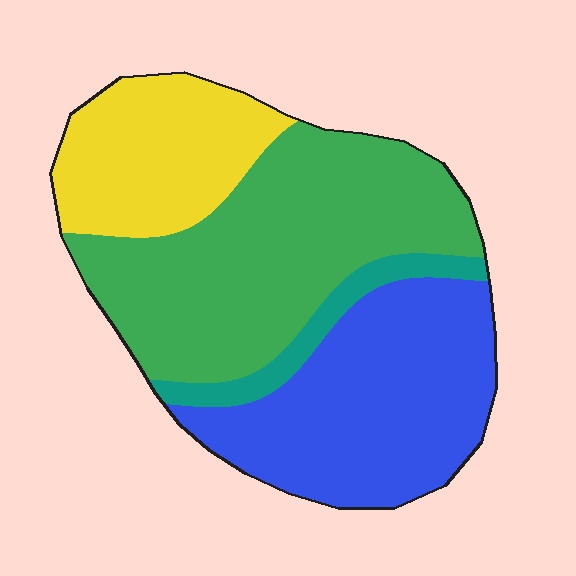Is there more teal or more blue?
Blue.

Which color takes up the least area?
Teal, at roughly 5%.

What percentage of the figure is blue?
Blue covers 33% of the figure.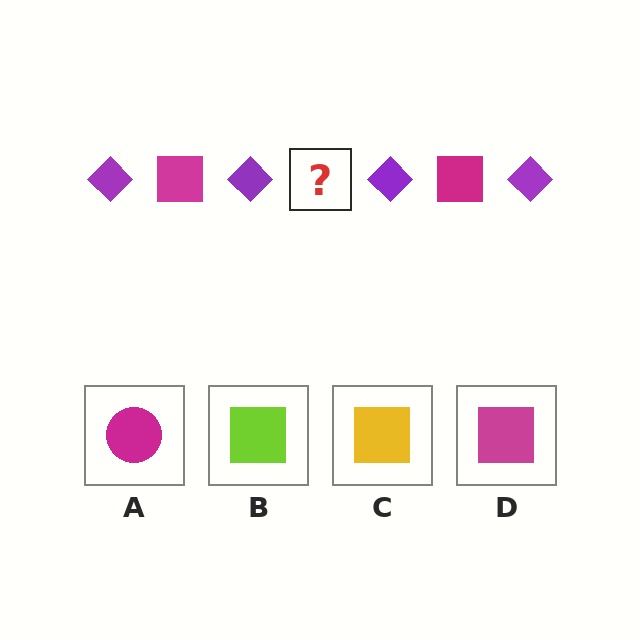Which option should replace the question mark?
Option D.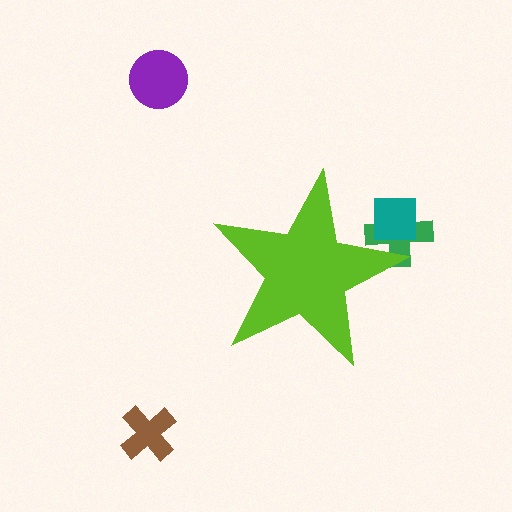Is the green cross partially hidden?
Yes, the green cross is partially hidden behind the lime star.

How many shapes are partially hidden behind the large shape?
2 shapes are partially hidden.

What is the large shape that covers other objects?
A lime star.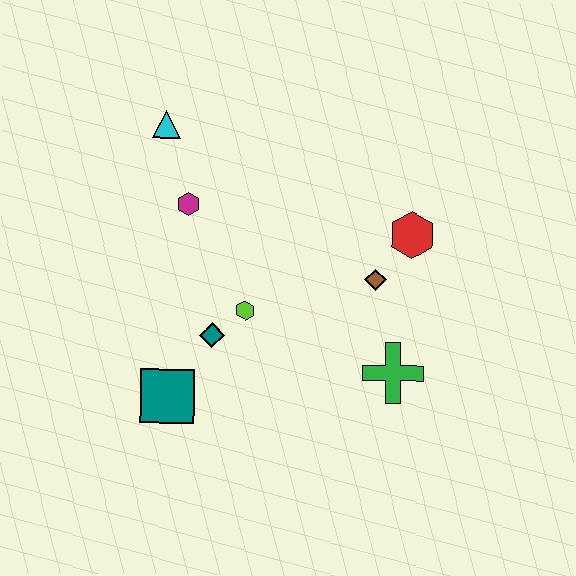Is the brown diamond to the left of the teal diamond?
No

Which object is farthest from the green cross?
The cyan triangle is farthest from the green cross.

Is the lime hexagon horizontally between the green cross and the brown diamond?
No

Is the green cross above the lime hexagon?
No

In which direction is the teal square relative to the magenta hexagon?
The teal square is below the magenta hexagon.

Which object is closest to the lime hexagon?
The teal diamond is closest to the lime hexagon.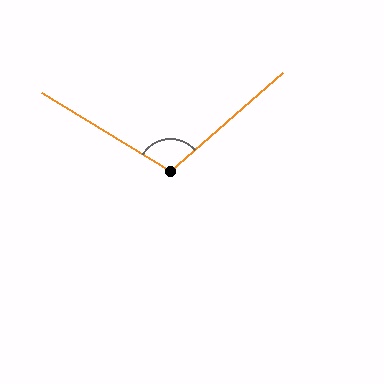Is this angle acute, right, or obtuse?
It is obtuse.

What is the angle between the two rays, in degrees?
Approximately 108 degrees.